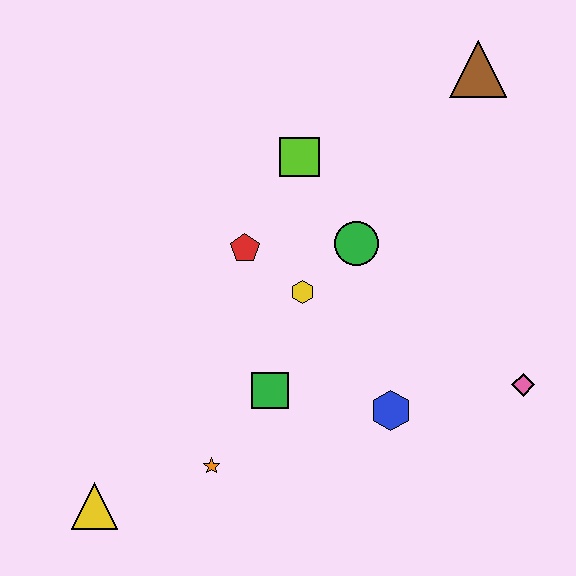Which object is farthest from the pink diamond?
The yellow triangle is farthest from the pink diamond.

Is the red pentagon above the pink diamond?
Yes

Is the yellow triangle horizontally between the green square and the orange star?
No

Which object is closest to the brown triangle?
The lime square is closest to the brown triangle.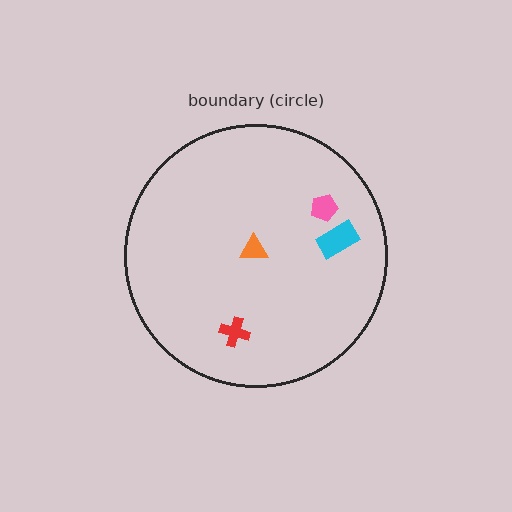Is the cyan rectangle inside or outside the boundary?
Inside.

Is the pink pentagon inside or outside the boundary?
Inside.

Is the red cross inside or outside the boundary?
Inside.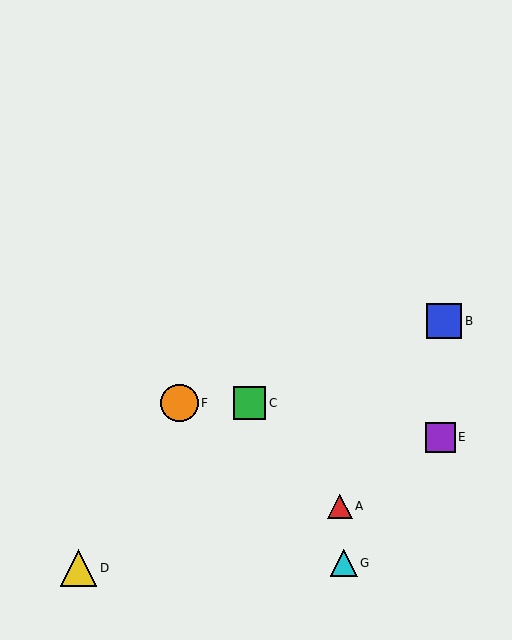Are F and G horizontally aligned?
No, F is at y≈403 and G is at y≈563.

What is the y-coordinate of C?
Object C is at y≈403.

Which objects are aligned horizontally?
Objects C, F are aligned horizontally.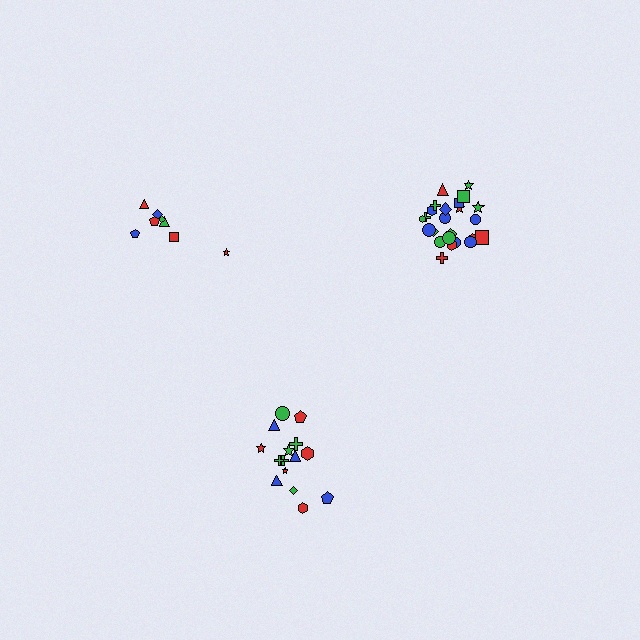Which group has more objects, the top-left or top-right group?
The top-right group.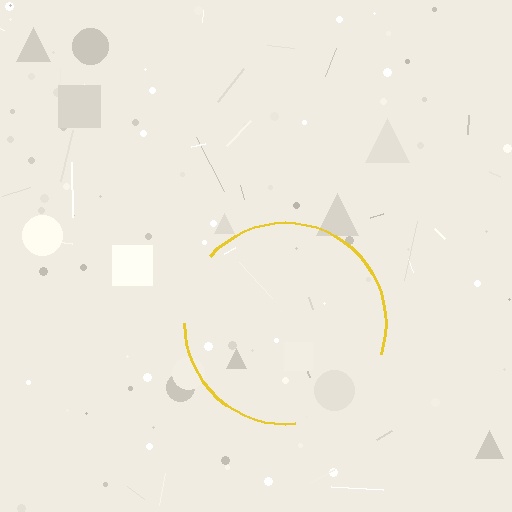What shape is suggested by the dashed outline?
The dashed outline suggests a circle.